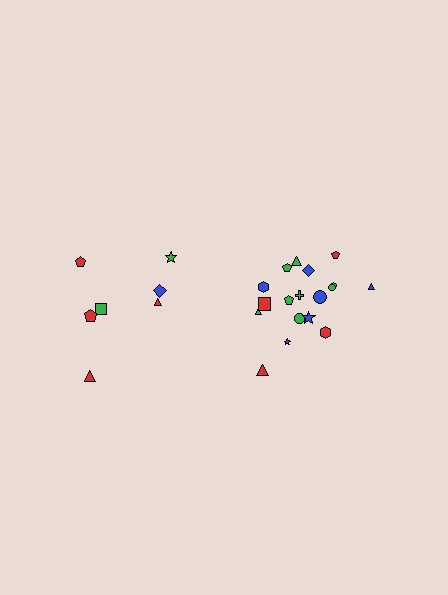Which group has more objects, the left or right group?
The right group.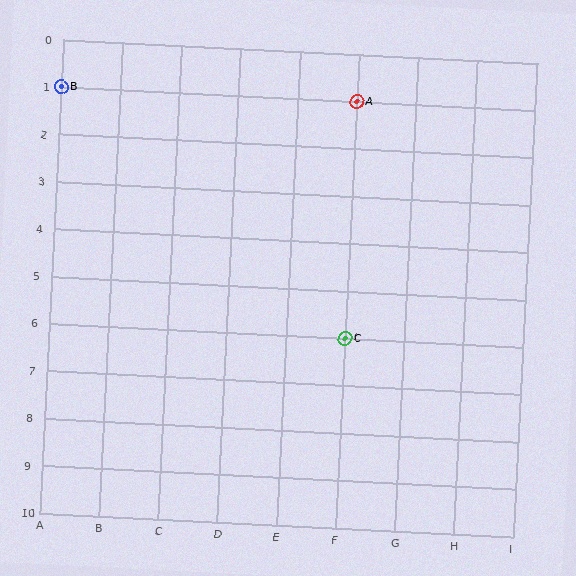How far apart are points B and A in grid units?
Points B and A are 5 columns apart.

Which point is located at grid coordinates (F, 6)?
Point C is at (F, 6).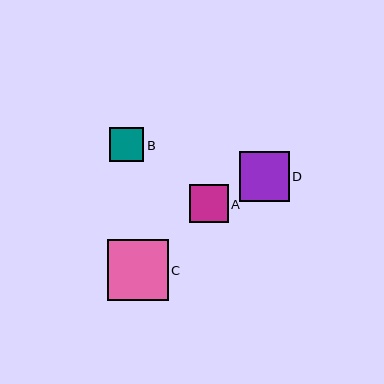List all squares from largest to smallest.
From largest to smallest: C, D, A, B.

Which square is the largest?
Square C is the largest with a size of approximately 61 pixels.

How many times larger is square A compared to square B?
Square A is approximately 1.1 times the size of square B.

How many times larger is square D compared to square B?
Square D is approximately 1.4 times the size of square B.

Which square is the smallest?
Square B is the smallest with a size of approximately 35 pixels.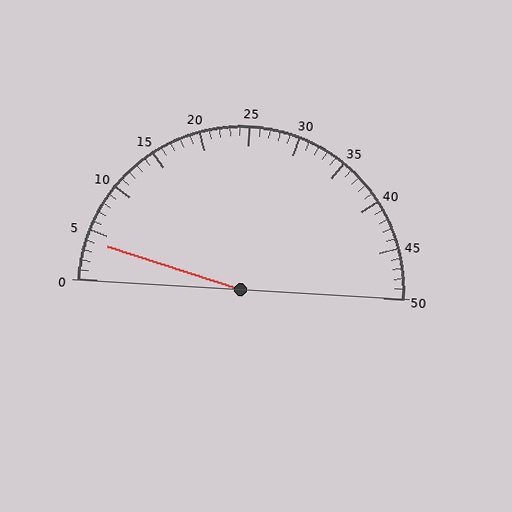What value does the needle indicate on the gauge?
The needle indicates approximately 4.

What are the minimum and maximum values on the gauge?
The gauge ranges from 0 to 50.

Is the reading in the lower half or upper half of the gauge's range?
The reading is in the lower half of the range (0 to 50).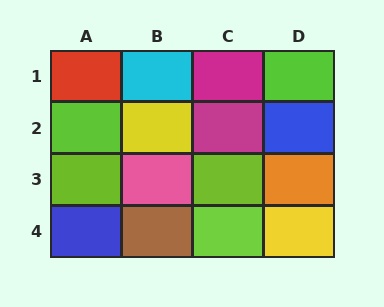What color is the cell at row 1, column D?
Lime.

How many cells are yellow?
2 cells are yellow.